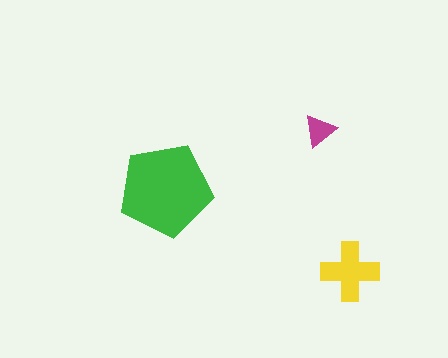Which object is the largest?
The green pentagon.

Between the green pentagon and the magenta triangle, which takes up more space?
The green pentagon.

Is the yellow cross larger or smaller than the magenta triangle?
Larger.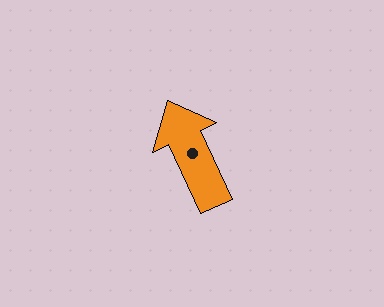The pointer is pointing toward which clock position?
Roughly 11 o'clock.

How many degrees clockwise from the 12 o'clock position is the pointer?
Approximately 335 degrees.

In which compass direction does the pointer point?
Northwest.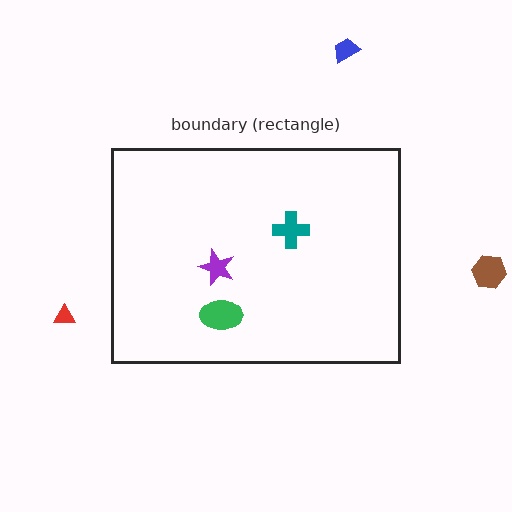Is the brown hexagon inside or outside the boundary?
Outside.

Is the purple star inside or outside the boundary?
Inside.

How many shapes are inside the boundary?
3 inside, 3 outside.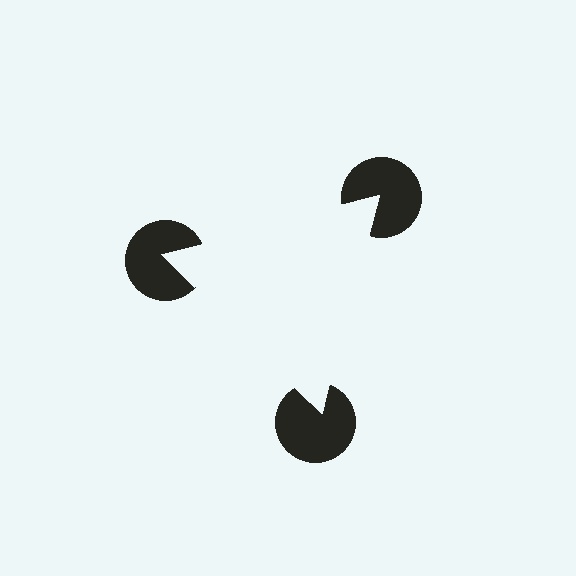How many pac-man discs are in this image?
There are 3 — one at each vertex of the illusory triangle.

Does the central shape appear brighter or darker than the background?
It typically appears slightly brighter than the background, even though no actual brightness change is drawn.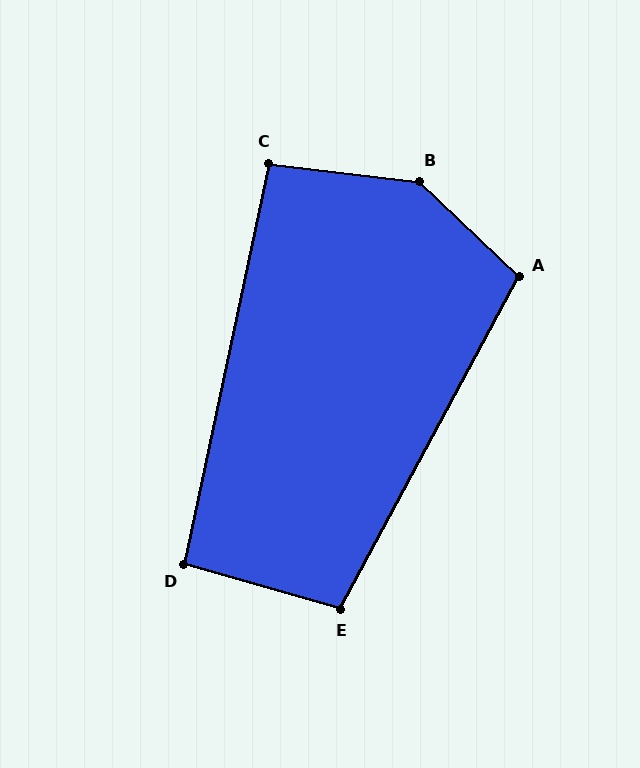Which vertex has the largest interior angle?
B, at approximately 143 degrees.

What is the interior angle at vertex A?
Approximately 106 degrees (obtuse).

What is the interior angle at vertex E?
Approximately 102 degrees (obtuse).